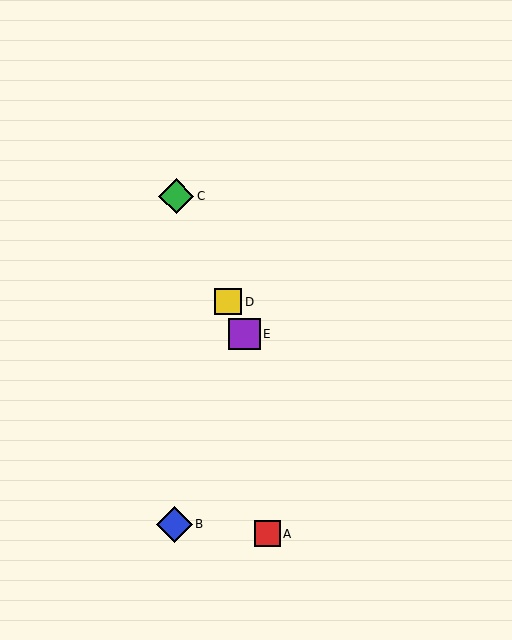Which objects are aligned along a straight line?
Objects C, D, E are aligned along a straight line.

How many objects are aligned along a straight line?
3 objects (C, D, E) are aligned along a straight line.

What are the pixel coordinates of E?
Object E is at (244, 334).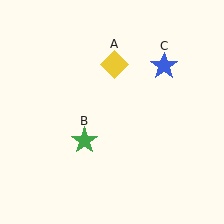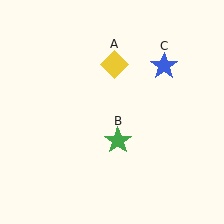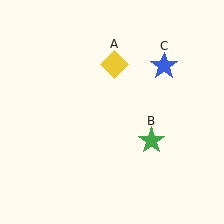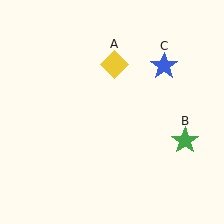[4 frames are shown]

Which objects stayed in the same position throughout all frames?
Yellow diamond (object A) and blue star (object C) remained stationary.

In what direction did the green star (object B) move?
The green star (object B) moved right.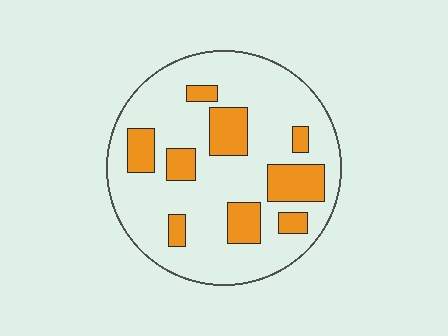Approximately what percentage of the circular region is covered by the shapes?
Approximately 25%.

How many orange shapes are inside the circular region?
9.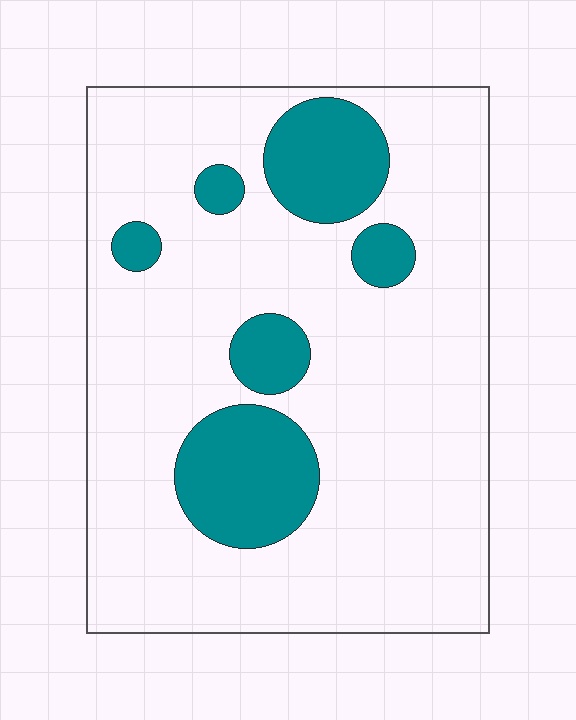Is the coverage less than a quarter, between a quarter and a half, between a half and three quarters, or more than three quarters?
Less than a quarter.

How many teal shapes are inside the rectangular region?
6.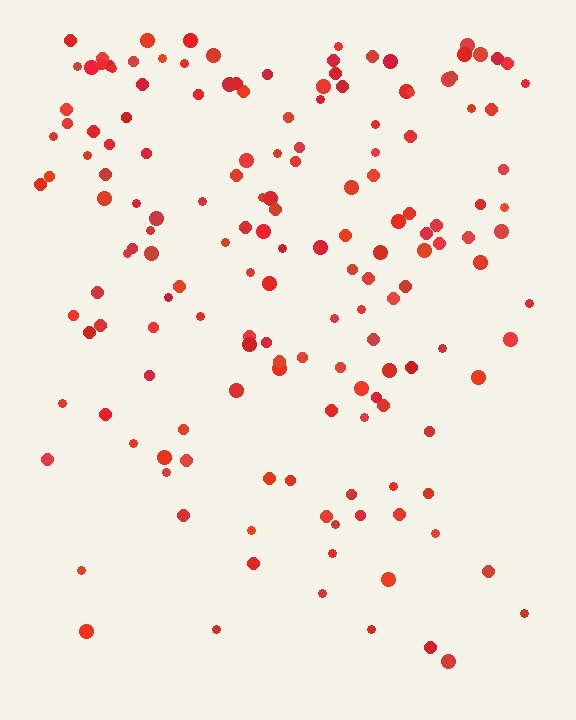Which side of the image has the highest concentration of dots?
The top.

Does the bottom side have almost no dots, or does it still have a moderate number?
Still a moderate number, just noticeably fewer than the top.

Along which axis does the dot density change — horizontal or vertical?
Vertical.